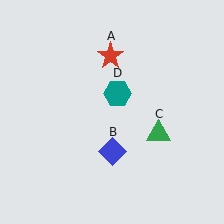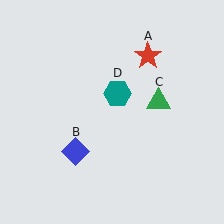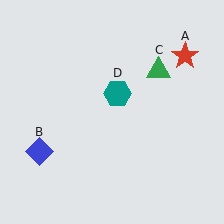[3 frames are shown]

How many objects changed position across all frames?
3 objects changed position: red star (object A), blue diamond (object B), green triangle (object C).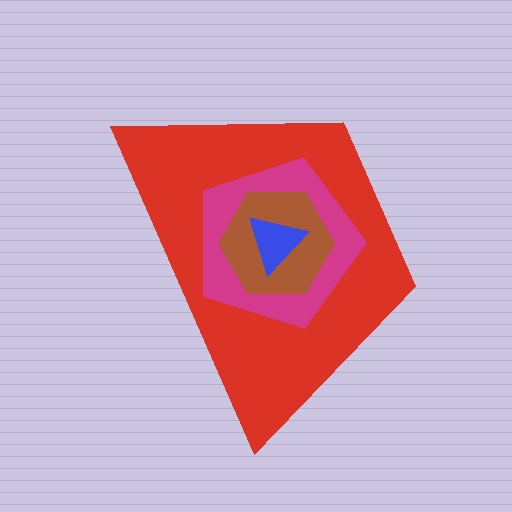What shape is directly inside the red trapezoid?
The magenta pentagon.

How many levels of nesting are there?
4.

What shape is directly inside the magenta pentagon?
The brown hexagon.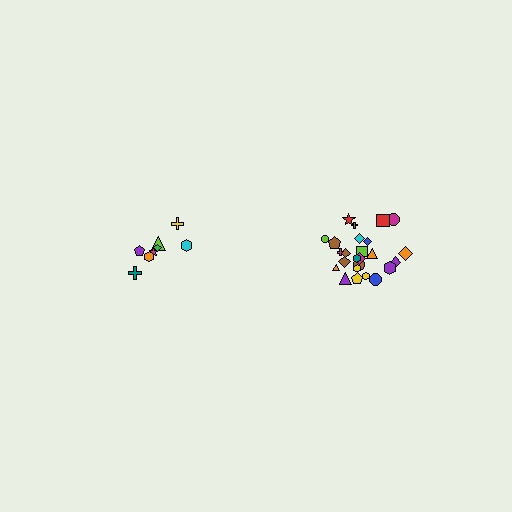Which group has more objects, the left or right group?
The right group.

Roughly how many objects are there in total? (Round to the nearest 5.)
Roughly 35 objects in total.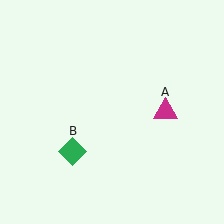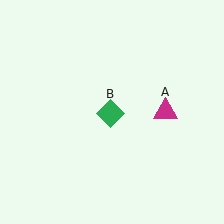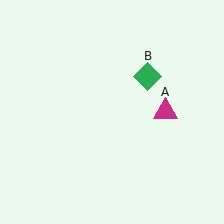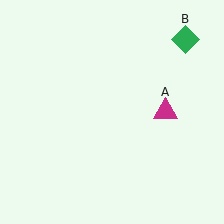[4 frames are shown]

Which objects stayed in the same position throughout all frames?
Magenta triangle (object A) remained stationary.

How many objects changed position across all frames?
1 object changed position: green diamond (object B).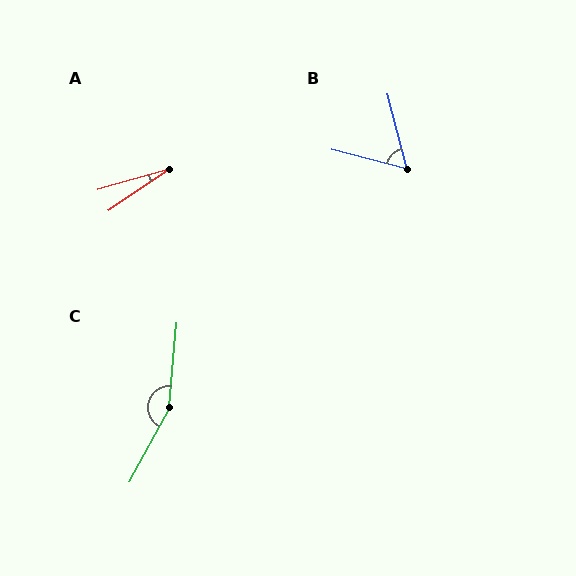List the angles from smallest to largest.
A (17°), B (61°), C (156°).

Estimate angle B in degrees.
Approximately 61 degrees.